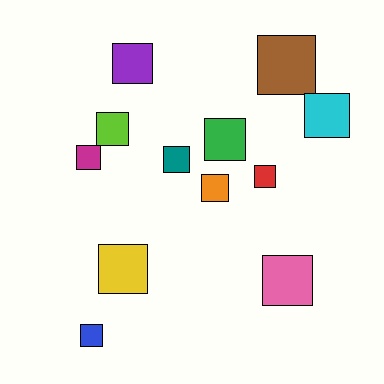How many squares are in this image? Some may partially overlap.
There are 12 squares.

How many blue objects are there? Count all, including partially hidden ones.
There is 1 blue object.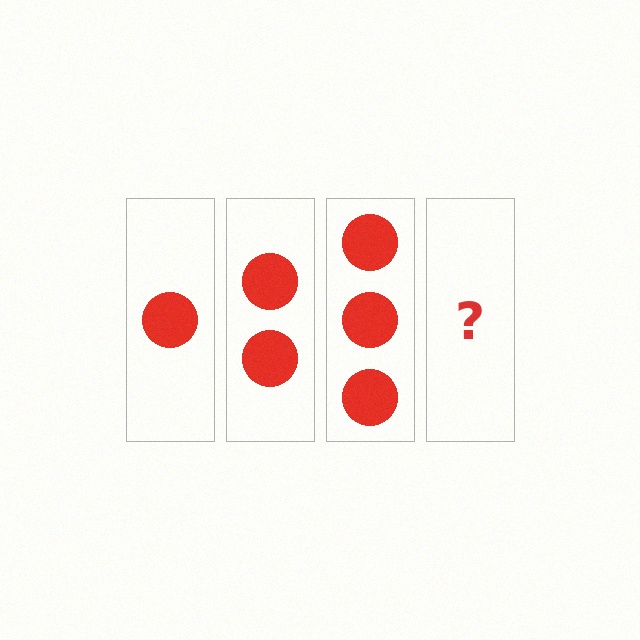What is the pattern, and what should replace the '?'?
The pattern is that each step adds one more circle. The '?' should be 4 circles.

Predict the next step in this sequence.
The next step is 4 circles.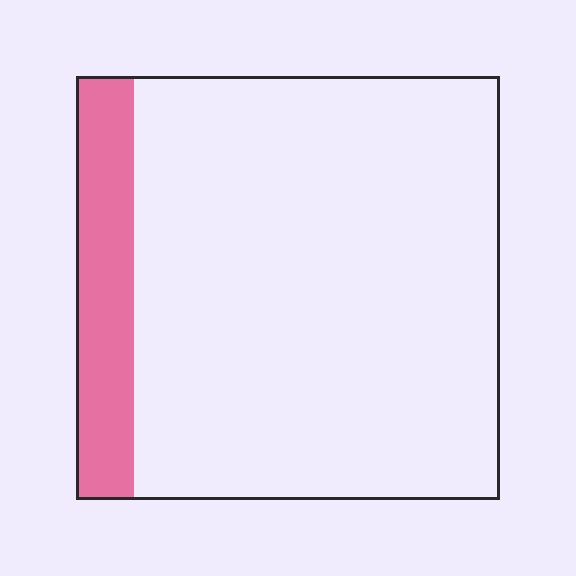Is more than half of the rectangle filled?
No.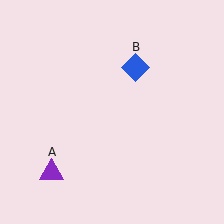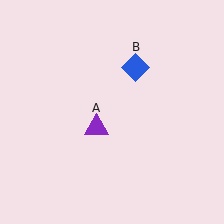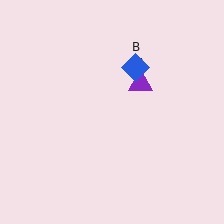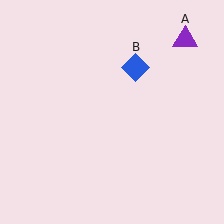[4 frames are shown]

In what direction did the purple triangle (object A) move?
The purple triangle (object A) moved up and to the right.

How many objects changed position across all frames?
1 object changed position: purple triangle (object A).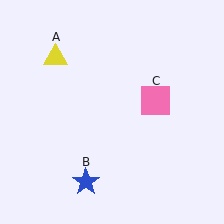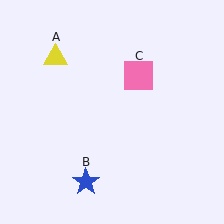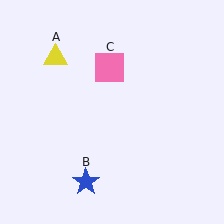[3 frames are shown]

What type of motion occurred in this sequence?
The pink square (object C) rotated counterclockwise around the center of the scene.